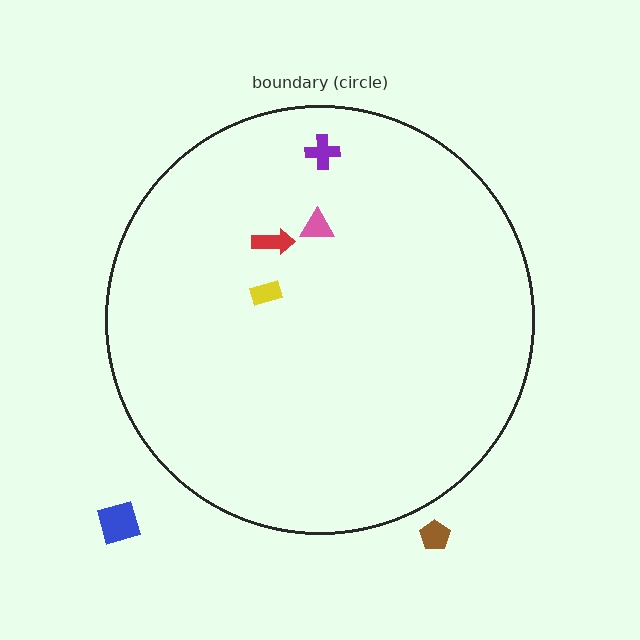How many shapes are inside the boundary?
4 inside, 2 outside.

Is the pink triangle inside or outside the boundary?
Inside.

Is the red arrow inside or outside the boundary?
Inside.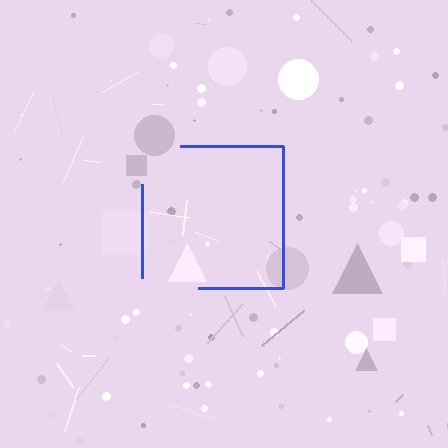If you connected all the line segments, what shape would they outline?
They would outline a square.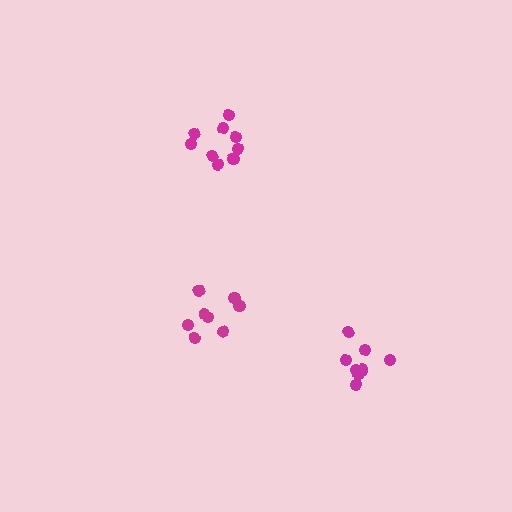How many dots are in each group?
Group 1: 9 dots, Group 2: 8 dots, Group 3: 9 dots (26 total).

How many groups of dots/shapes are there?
There are 3 groups.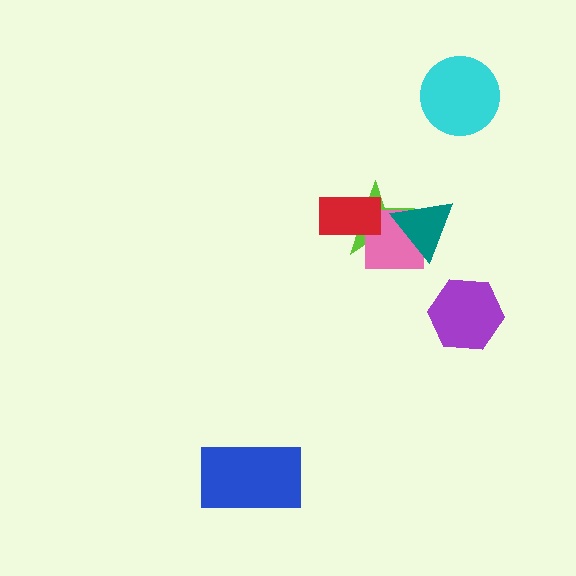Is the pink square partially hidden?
Yes, it is partially covered by another shape.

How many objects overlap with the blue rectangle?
0 objects overlap with the blue rectangle.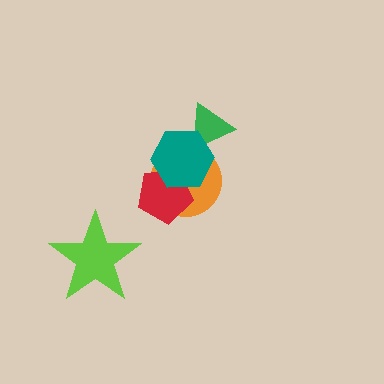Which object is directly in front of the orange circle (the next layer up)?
The red pentagon is directly in front of the orange circle.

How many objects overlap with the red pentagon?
2 objects overlap with the red pentagon.